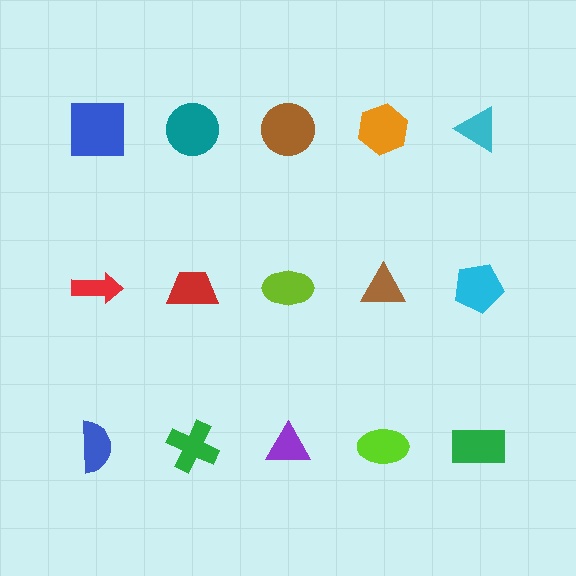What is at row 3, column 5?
A green rectangle.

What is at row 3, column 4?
A lime ellipse.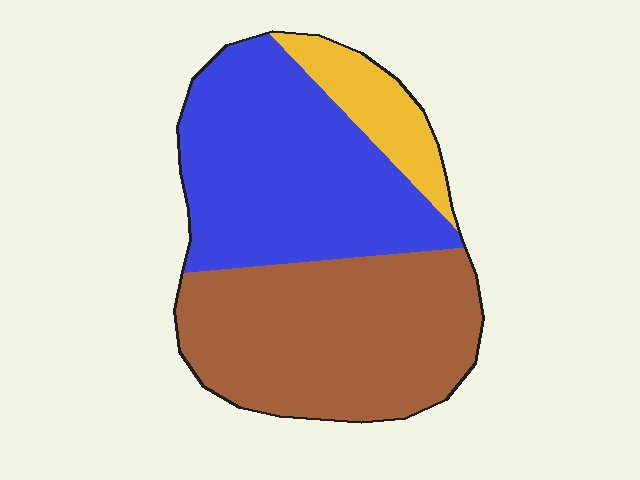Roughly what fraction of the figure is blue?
Blue takes up about two fifths (2/5) of the figure.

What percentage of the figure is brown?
Brown covers about 45% of the figure.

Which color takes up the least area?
Yellow, at roughly 10%.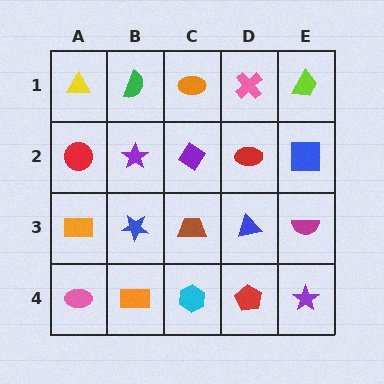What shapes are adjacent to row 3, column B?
A purple star (row 2, column B), an orange rectangle (row 4, column B), an orange rectangle (row 3, column A), a brown trapezoid (row 3, column C).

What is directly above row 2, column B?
A green semicircle.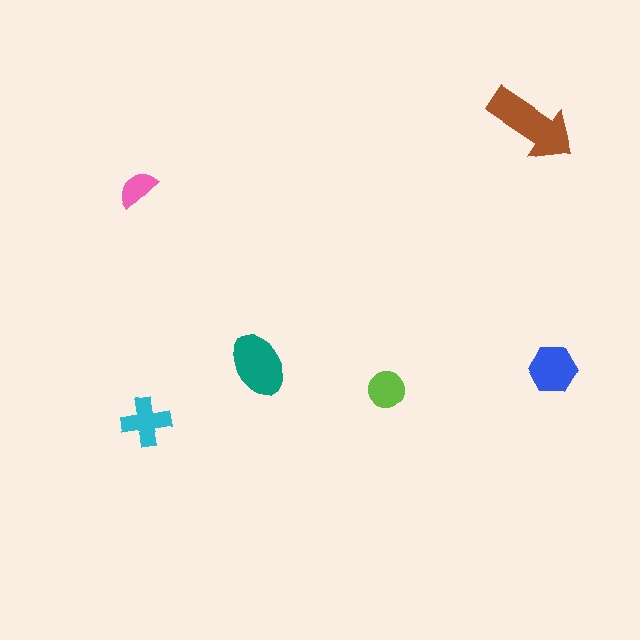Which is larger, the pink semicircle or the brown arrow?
The brown arrow.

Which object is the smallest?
The pink semicircle.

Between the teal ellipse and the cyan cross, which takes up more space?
The teal ellipse.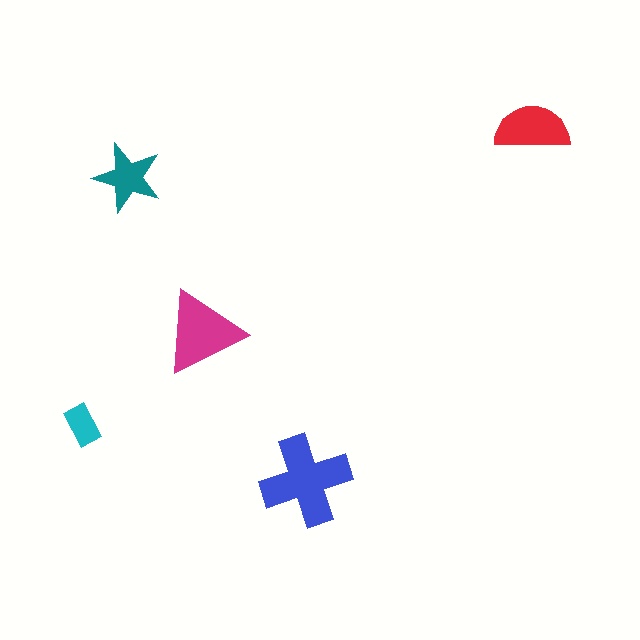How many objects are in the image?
There are 5 objects in the image.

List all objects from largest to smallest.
The blue cross, the magenta triangle, the red semicircle, the teal star, the cyan rectangle.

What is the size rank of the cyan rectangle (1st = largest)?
5th.